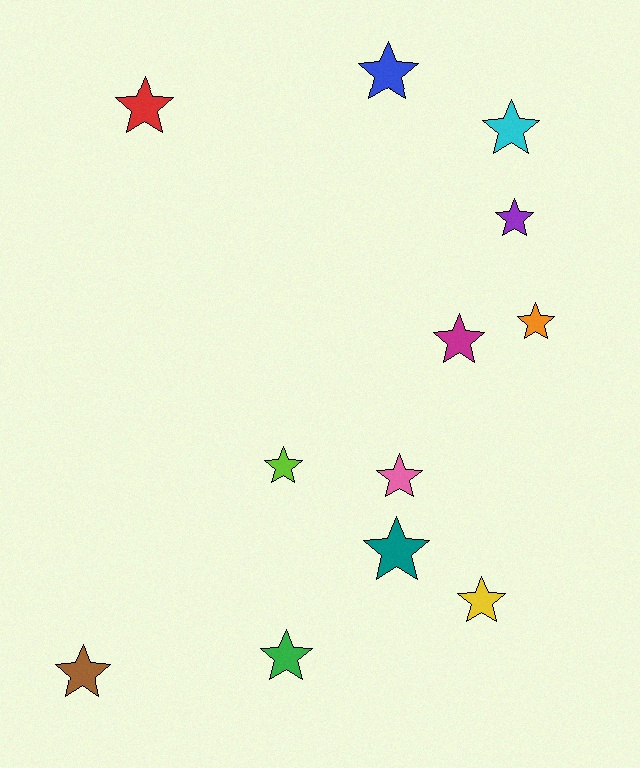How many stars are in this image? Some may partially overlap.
There are 12 stars.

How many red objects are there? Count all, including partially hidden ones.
There is 1 red object.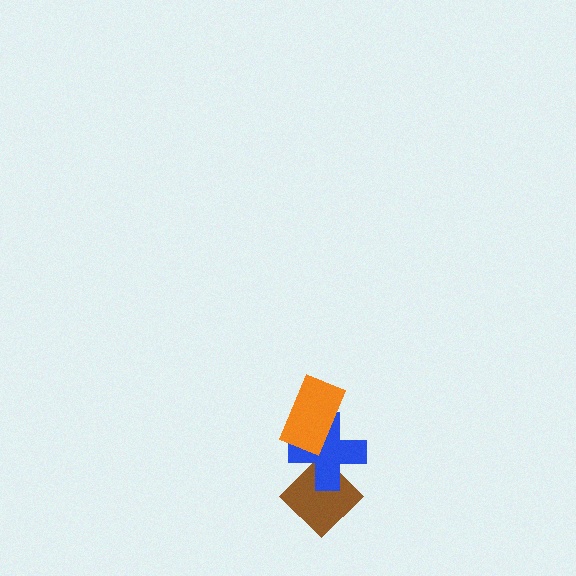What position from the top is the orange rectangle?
The orange rectangle is 1st from the top.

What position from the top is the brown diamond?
The brown diamond is 3rd from the top.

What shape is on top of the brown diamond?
The blue cross is on top of the brown diamond.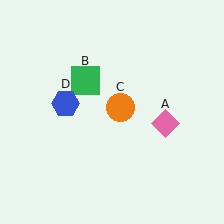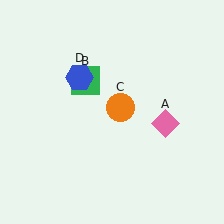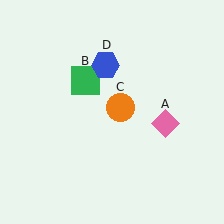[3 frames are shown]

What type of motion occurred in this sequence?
The blue hexagon (object D) rotated clockwise around the center of the scene.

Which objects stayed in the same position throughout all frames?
Pink diamond (object A) and green square (object B) and orange circle (object C) remained stationary.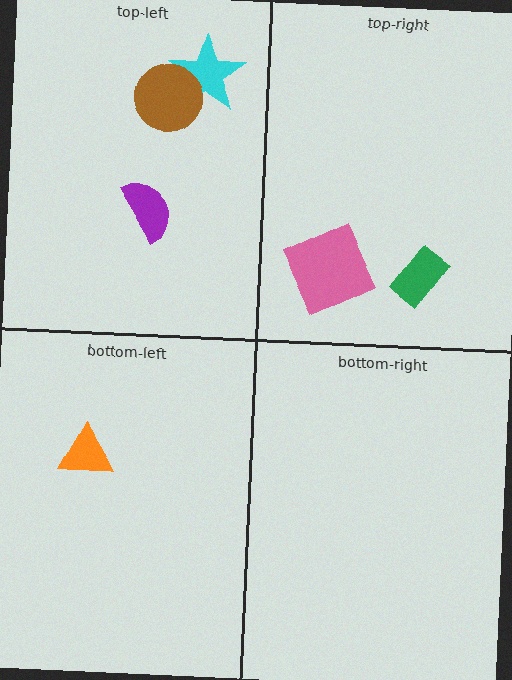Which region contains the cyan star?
The top-left region.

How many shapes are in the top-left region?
3.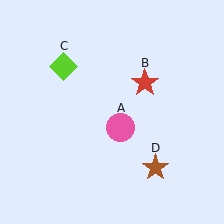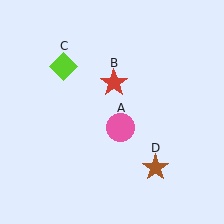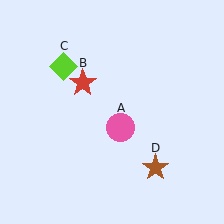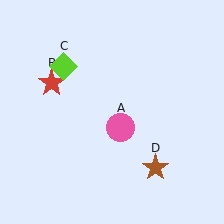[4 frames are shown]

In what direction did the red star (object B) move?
The red star (object B) moved left.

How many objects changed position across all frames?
1 object changed position: red star (object B).